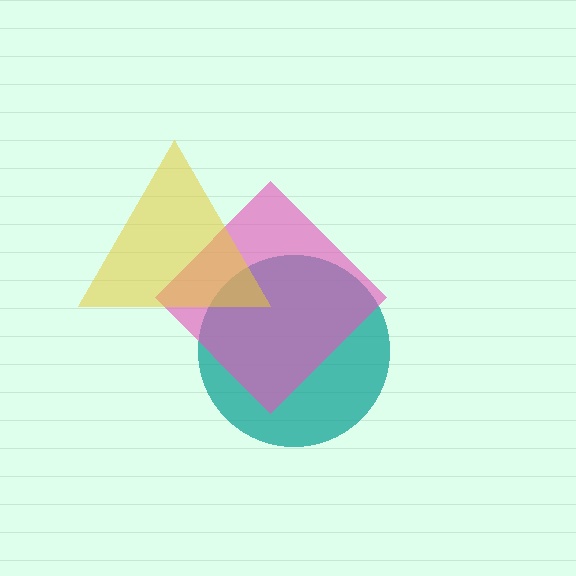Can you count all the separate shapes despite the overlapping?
Yes, there are 3 separate shapes.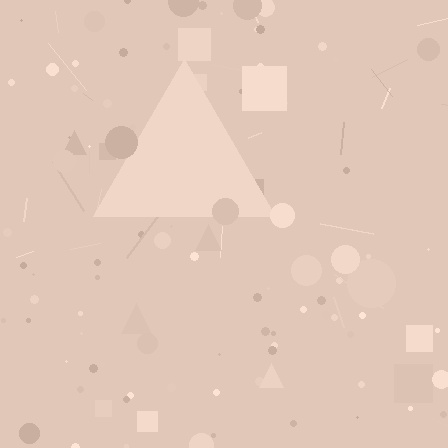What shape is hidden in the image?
A triangle is hidden in the image.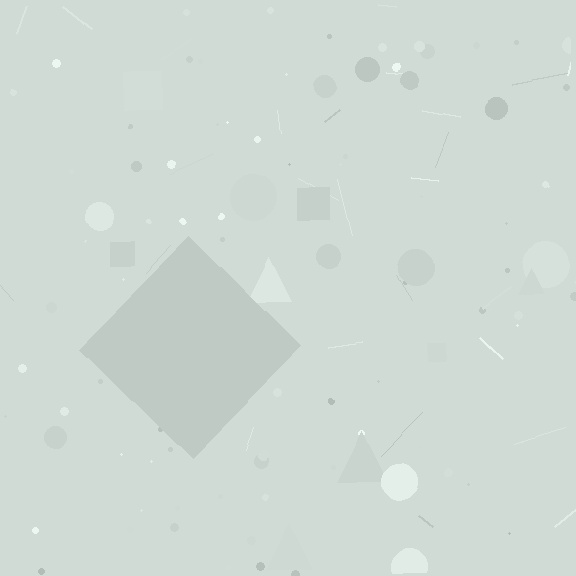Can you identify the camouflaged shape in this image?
The camouflaged shape is a diamond.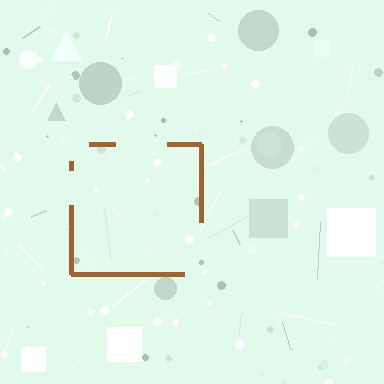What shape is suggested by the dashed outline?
The dashed outline suggests a square.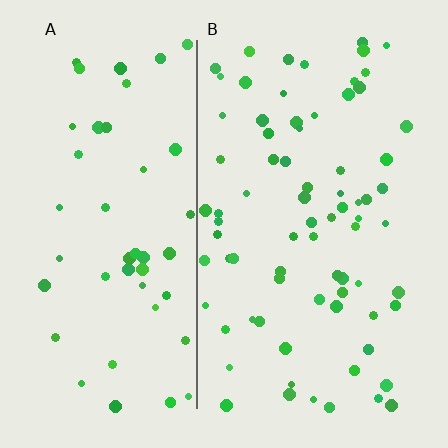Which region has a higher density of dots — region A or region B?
B (the right).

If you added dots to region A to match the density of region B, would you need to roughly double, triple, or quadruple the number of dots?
Approximately double.